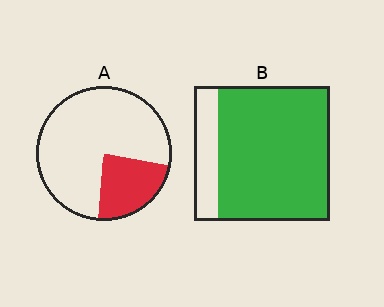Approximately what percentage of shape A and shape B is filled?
A is approximately 25% and B is approximately 80%.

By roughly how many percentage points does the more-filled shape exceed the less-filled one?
By roughly 60 percentage points (B over A).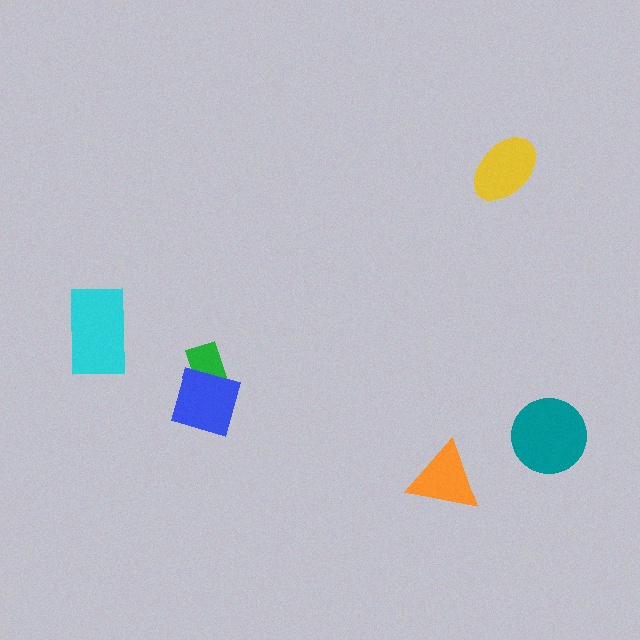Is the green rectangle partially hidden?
Yes, it is partially covered by another shape.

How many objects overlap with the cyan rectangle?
0 objects overlap with the cyan rectangle.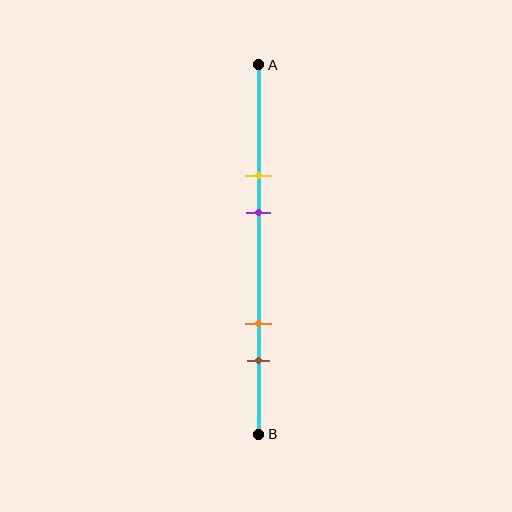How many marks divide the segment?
There are 4 marks dividing the segment.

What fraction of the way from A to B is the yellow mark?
The yellow mark is approximately 30% (0.3) of the way from A to B.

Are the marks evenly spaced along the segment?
No, the marks are not evenly spaced.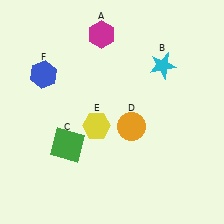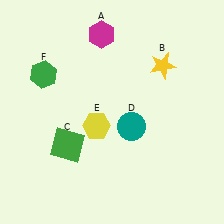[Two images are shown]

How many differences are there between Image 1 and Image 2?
There are 3 differences between the two images.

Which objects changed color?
B changed from cyan to yellow. D changed from orange to teal. F changed from blue to green.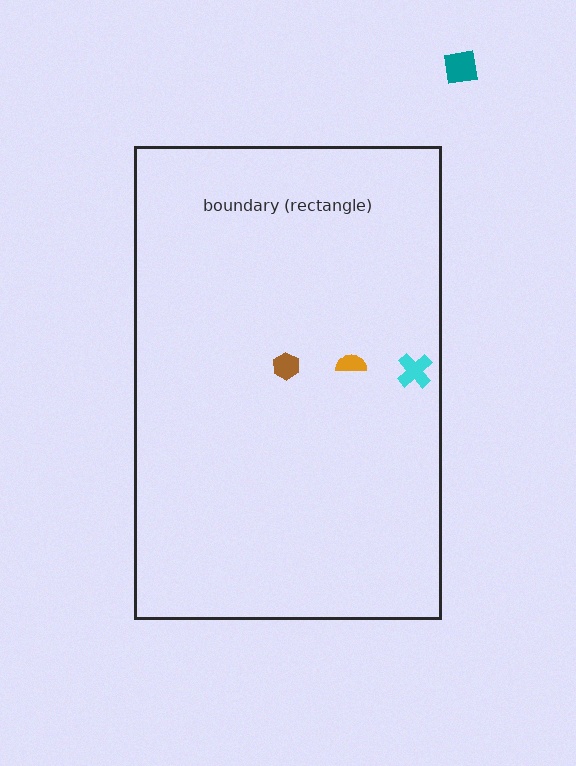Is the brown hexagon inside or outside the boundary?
Inside.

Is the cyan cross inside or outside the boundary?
Inside.